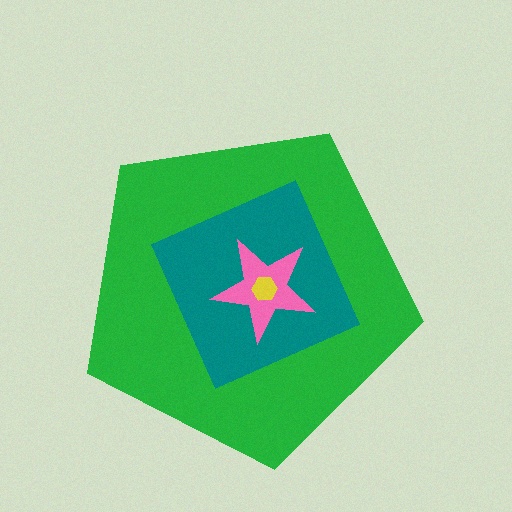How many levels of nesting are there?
4.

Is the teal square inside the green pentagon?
Yes.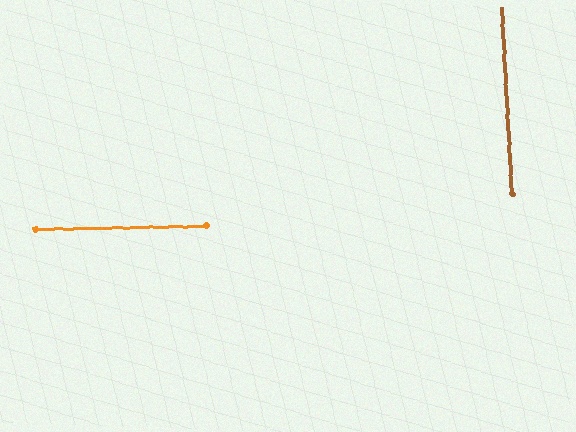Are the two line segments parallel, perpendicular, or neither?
Perpendicular — they meet at approximately 88°.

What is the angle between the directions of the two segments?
Approximately 88 degrees.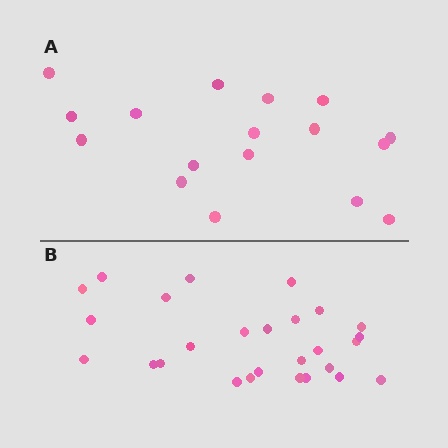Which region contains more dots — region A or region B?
Region B (the bottom region) has more dots.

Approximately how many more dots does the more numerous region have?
Region B has roughly 10 or so more dots than region A.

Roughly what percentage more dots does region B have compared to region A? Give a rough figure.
About 60% more.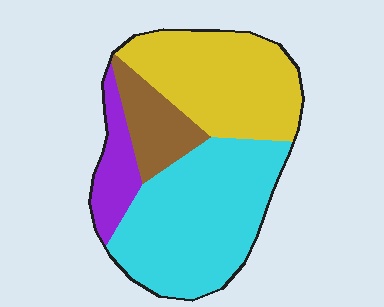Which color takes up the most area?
Cyan, at roughly 45%.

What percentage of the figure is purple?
Purple takes up about one tenth (1/10) of the figure.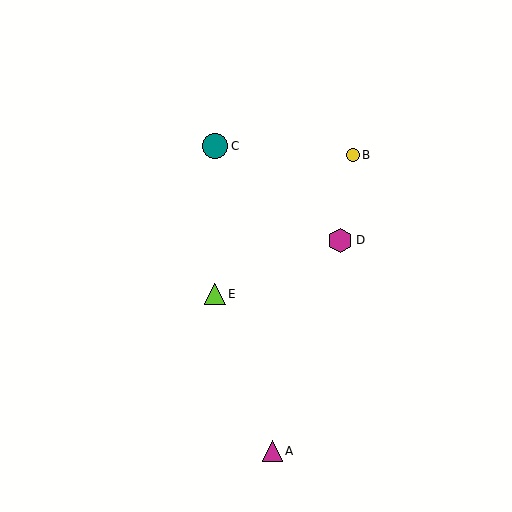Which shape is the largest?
The teal circle (labeled C) is the largest.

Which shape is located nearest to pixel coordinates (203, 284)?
The lime triangle (labeled E) at (215, 294) is nearest to that location.